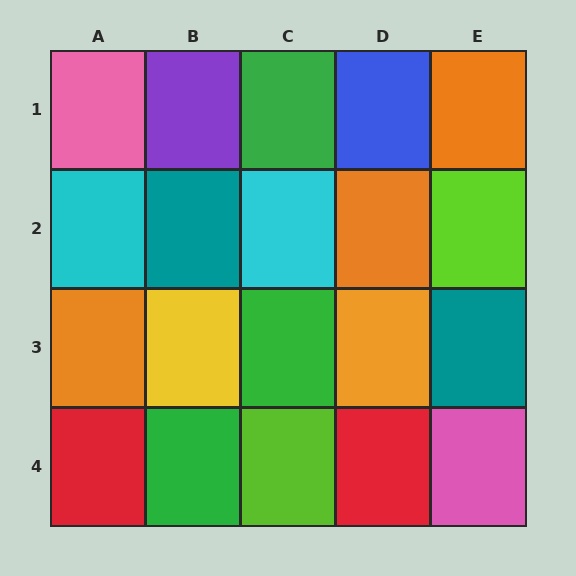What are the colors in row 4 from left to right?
Red, green, lime, red, pink.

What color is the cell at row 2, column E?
Lime.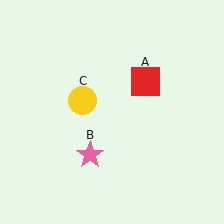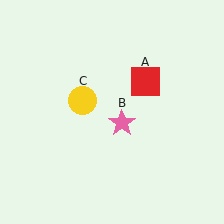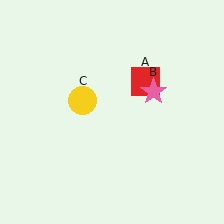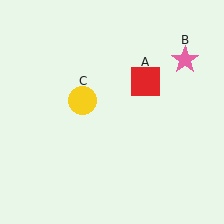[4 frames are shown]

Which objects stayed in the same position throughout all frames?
Red square (object A) and yellow circle (object C) remained stationary.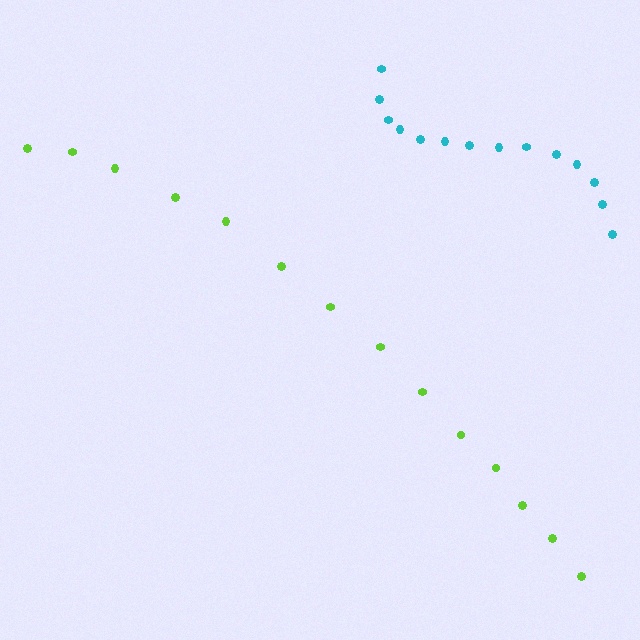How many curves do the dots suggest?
There are 2 distinct paths.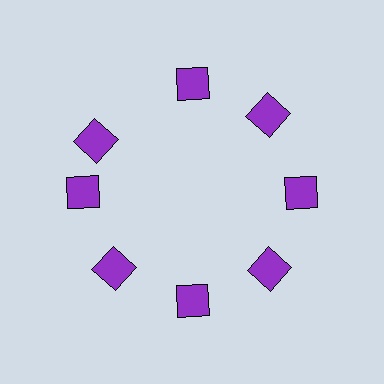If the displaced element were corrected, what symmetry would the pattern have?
It would have 8-fold rotational symmetry — the pattern would map onto itself every 45 degrees.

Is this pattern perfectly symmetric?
No. The 8 purple diamonds are arranged in a ring, but one element near the 10 o'clock position is rotated out of alignment along the ring, breaking the 8-fold rotational symmetry.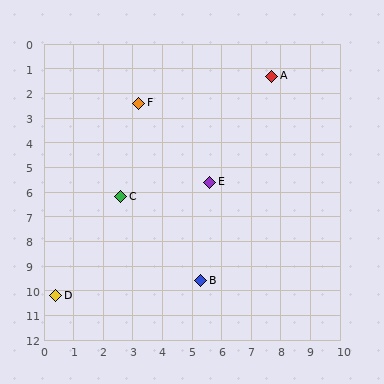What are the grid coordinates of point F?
Point F is at approximately (3.2, 2.4).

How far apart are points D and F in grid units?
Points D and F are about 8.3 grid units apart.